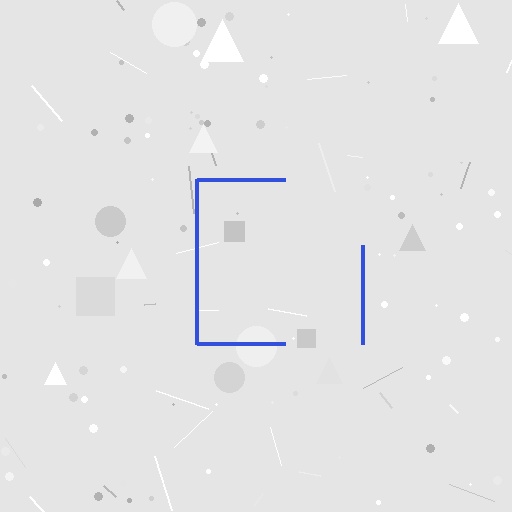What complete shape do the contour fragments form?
The contour fragments form a square.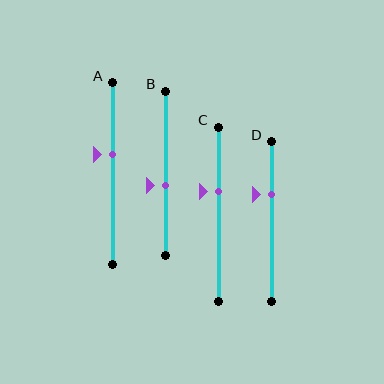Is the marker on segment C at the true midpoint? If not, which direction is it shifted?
No, the marker on segment C is shifted upward by about 13% of the segment length.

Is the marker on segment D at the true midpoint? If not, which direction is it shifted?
No, the marker on segment D is shifted upward by about 17% of the segment length.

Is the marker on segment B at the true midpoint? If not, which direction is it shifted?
No, the marker on segment B is shifted downward by about 7% of the segment length.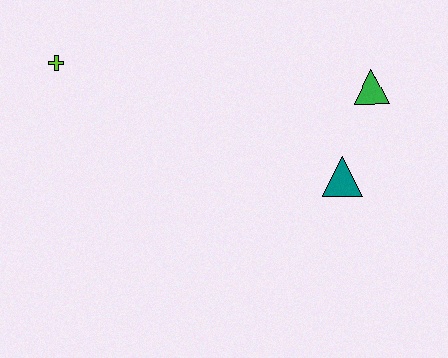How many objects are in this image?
There are 3 objects.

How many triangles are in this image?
There are 2 triangles.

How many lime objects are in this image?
There is 1 lime object.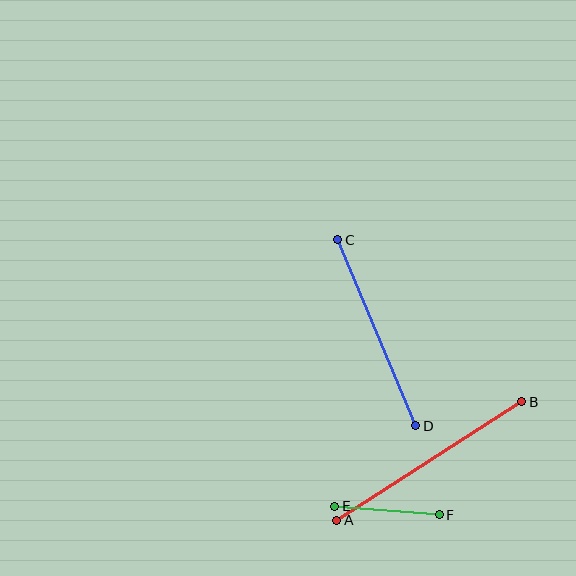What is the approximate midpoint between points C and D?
The midpoint is at approximately (377, 333) pixels.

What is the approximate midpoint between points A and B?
The midpoint is at approximately (429, 461) pixels.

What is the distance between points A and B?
The distance is approximately 220 pixels.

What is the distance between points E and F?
The distance is approximately 105 pixels.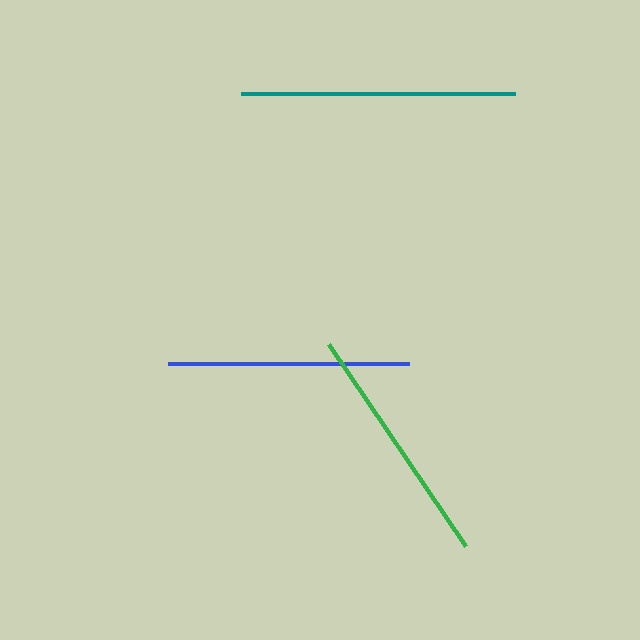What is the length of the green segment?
The green segment is approximately 244 pixels long.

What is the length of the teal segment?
The teal segment is approximately 274 pixels long.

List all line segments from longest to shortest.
From longest to shortest: teal, green, blue.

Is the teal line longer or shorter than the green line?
The teal line is longer than the green line.